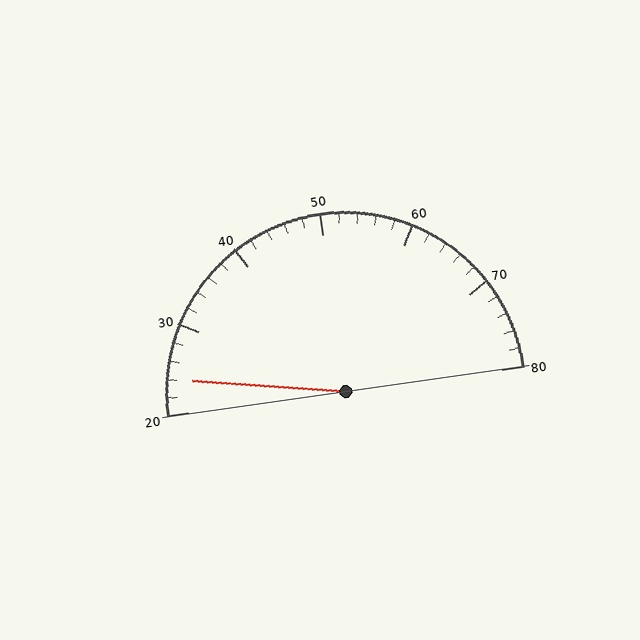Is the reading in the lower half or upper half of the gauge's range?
The reading is in the lower half of the range (20 to 80).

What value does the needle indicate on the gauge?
The needle indicates approximately 24.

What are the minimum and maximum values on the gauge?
The gauge ranges from 20 to 80.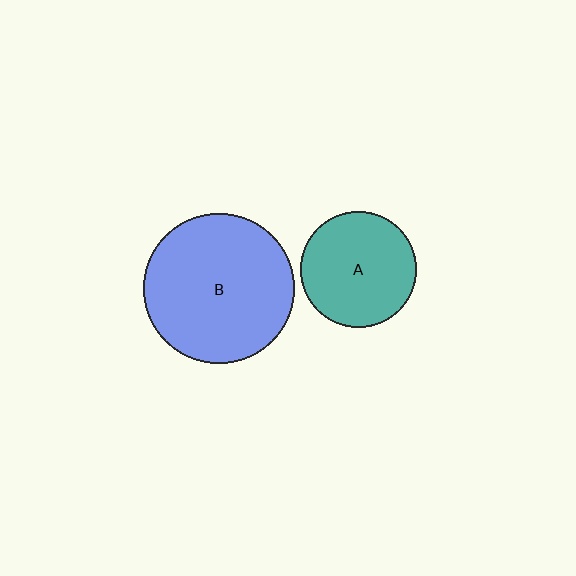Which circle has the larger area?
Circle B (blue).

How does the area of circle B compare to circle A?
Approximately 1.7 times.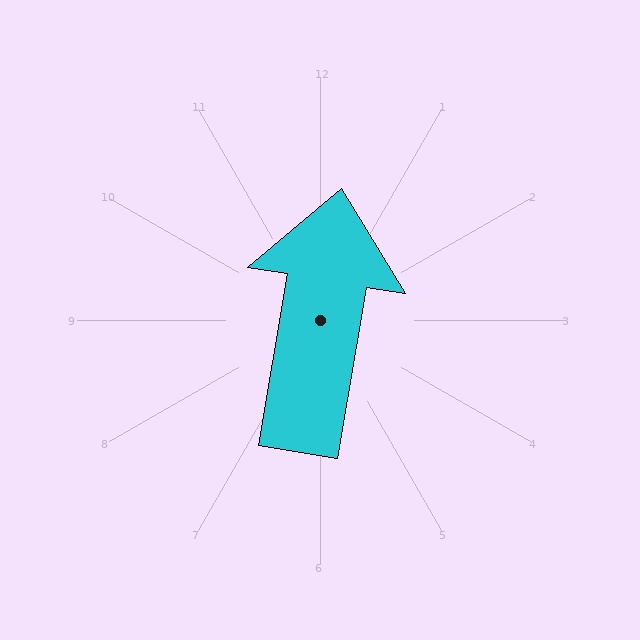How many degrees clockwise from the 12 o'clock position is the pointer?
Approximately 9 degrees.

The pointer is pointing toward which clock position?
Roughly 12 o'clock.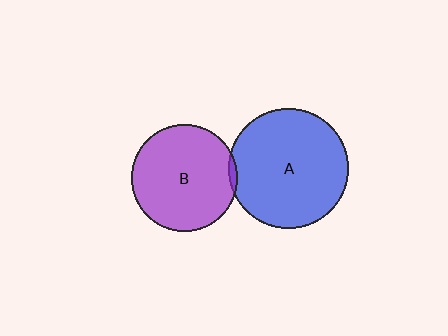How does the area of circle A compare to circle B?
Approximately 1.3 times.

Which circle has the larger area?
Circle A (blue).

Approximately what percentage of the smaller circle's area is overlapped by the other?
Approximately 5%.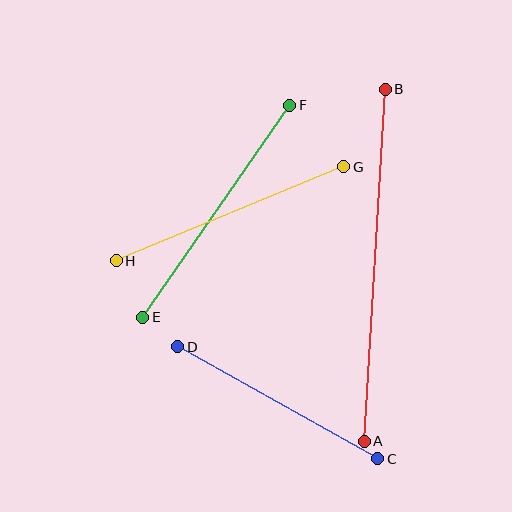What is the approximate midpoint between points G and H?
The midpoint is at approximately (230, 214) pixels.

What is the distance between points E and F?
The distance is approximately 258 pixels.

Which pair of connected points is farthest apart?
Points A and B are farthest apart.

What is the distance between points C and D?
The distance is approximately 229 pixels.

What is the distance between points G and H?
The distance is approximately 246 pixels.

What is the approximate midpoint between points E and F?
The midpoint is at approximately (216, 211) pixels.